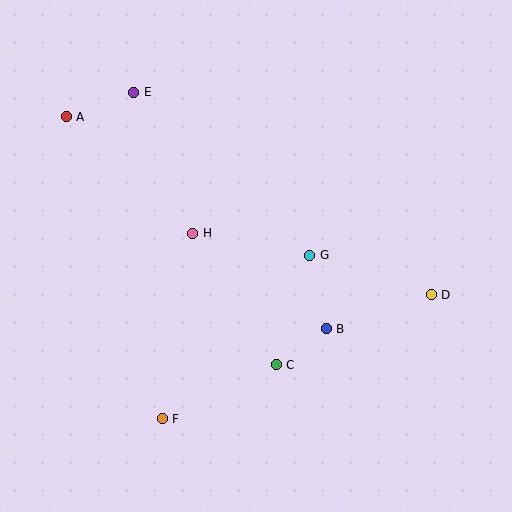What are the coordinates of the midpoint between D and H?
The midpoint between D and H is at (312, 264).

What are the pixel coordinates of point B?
Point B is at (326, 329).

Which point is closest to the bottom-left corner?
Point F is closest to the bottom-left corner.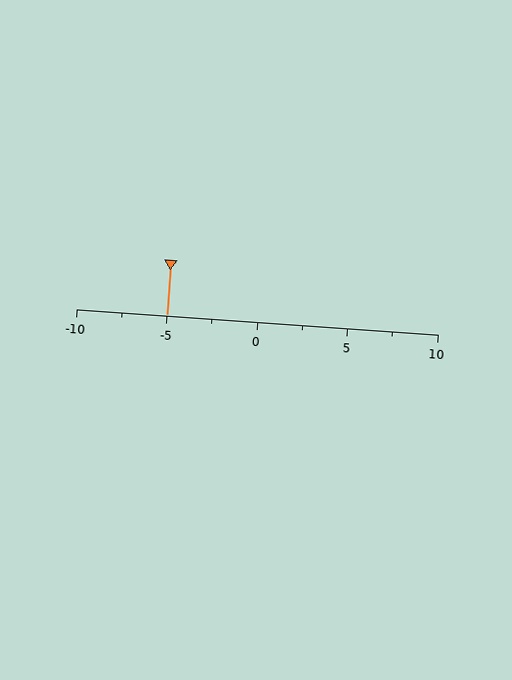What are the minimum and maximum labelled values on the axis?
The axis runs from -10 to 10.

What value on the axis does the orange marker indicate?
The marker indicates approximately -5.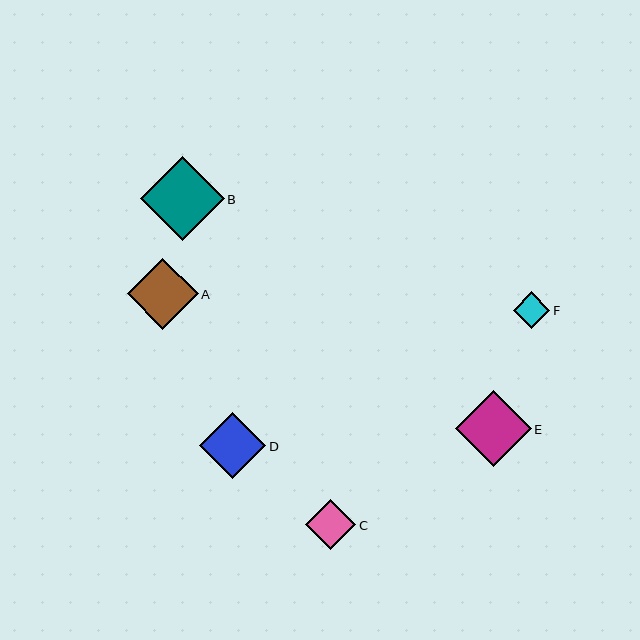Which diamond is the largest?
Diamond B is the largest with a size of approximately 84 pixels.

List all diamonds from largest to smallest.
From largest to smallest: B, E, A, D, C, F.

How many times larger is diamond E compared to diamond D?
Diamond E is approximately 1.1 times the size of diamond D.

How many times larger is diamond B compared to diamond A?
Diamond B is approximately 1.2 times the size of diamond A.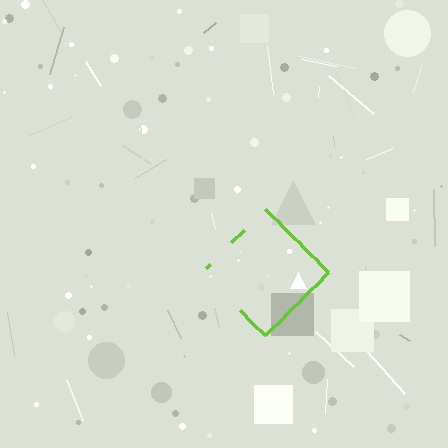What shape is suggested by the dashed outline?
The dashed outline suggests a diamond.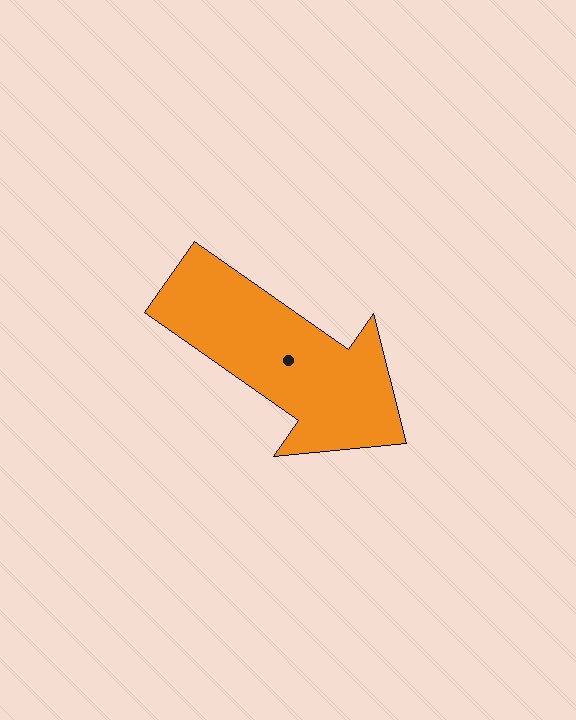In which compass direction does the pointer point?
Southeast.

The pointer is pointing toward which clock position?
Roughly 4 o'clock.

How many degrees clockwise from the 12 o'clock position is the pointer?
Approximately 125 degrees.